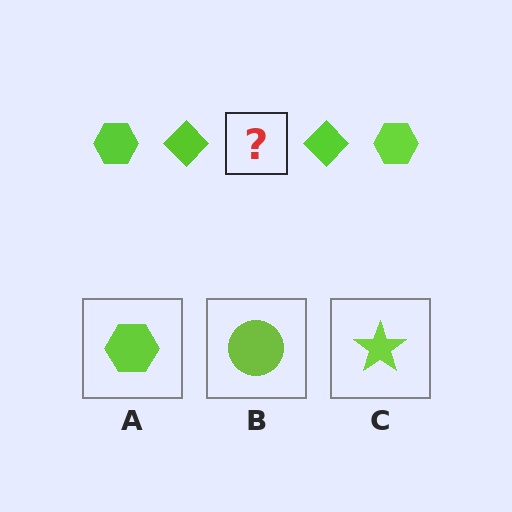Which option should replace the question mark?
Option A.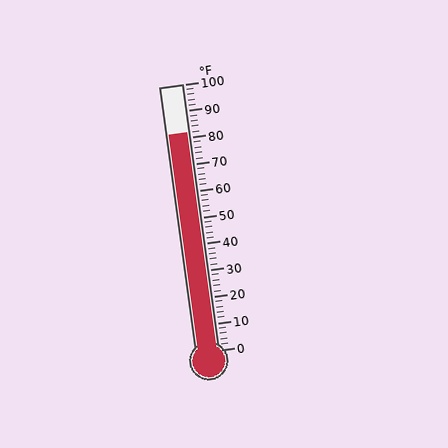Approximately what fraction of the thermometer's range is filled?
The thermometer is filled to approximately 80% of its range.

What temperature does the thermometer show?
The thermometer shows approximately 82°F.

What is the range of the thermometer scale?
The thermometer scale ranges from 0°F to 100°F.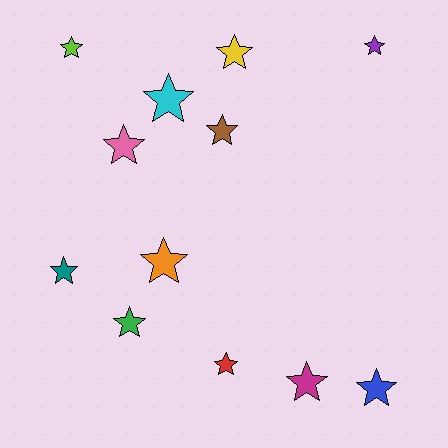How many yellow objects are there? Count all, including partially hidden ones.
There is 1 yellow object.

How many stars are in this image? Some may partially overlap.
There are 12 stars.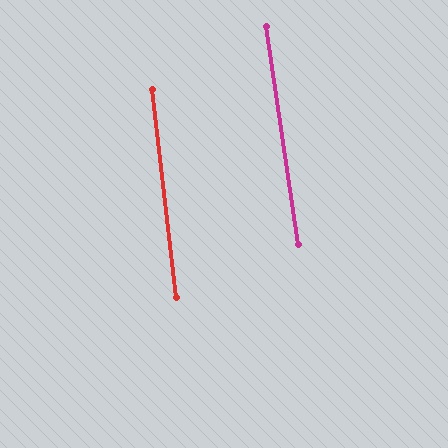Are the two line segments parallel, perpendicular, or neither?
Parallel — their directions differ by only 1.9°.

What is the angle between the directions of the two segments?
Approximately 2 degrees.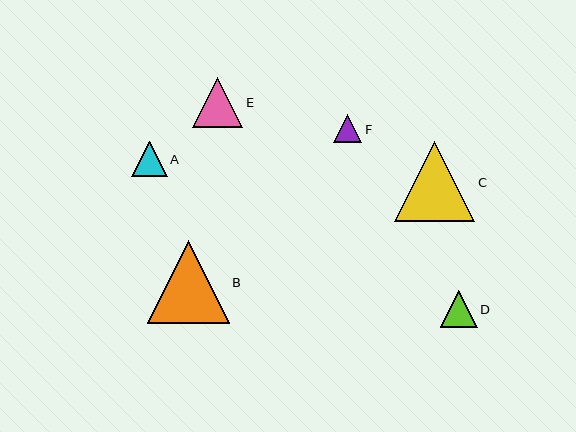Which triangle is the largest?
Triangle B is the largest with a size of approximately 82 pixels.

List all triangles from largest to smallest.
From largest to smallest: B, C, E, D, A, F.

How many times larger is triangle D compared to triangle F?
Triangle D is approximately 1.3 times the size of triangle F.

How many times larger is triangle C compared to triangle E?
Triangle C is approximately 1.6 times the size of triangle E.